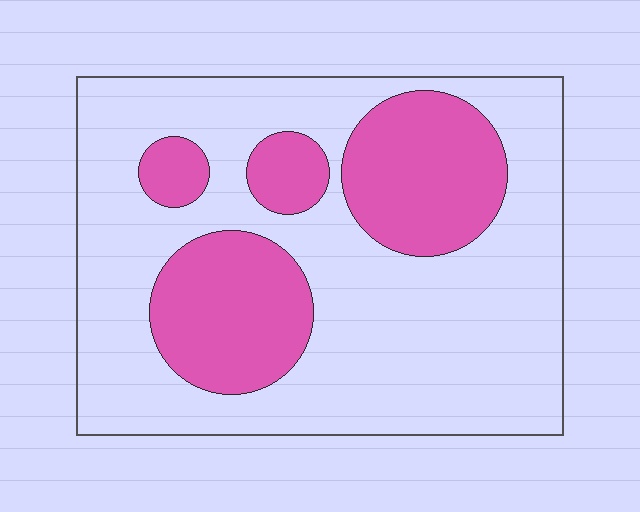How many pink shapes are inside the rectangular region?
4.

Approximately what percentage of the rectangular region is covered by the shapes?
Approximately 30%.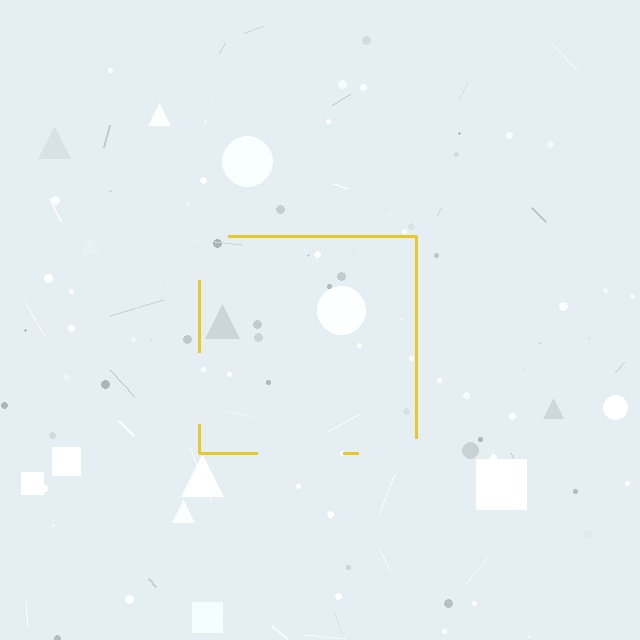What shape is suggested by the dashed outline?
The dashed outline suggests a square.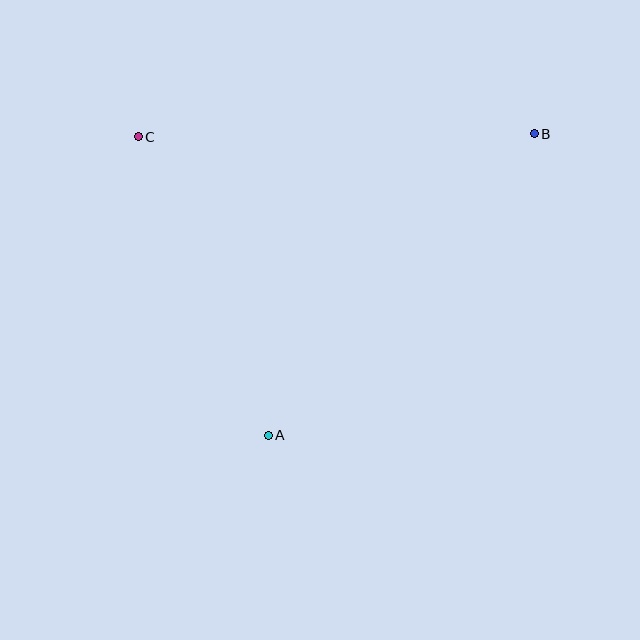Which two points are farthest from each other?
Points A and B are farthest from each other.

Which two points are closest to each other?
Points A and C are closest to each other.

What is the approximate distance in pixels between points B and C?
The distance between B and C is approximately 396 pixels.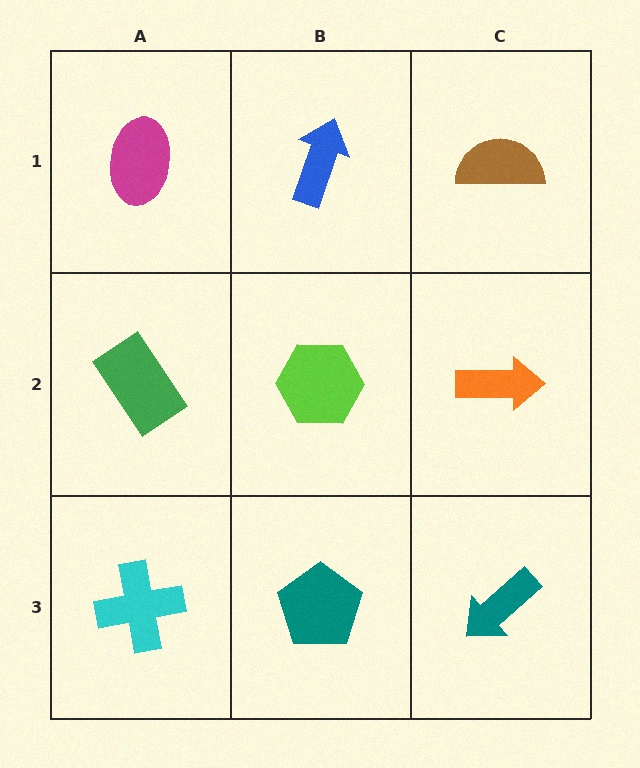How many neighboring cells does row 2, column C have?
3.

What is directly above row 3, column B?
A lime hexagon.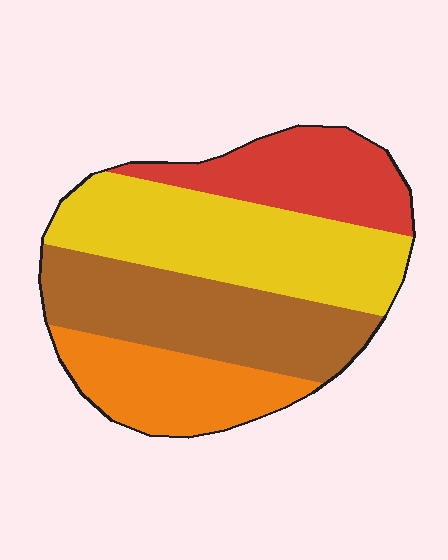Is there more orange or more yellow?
Yellow.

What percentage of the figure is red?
Red takes up less than a quarter of the figure.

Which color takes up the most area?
Yellow, at roughly 35%.